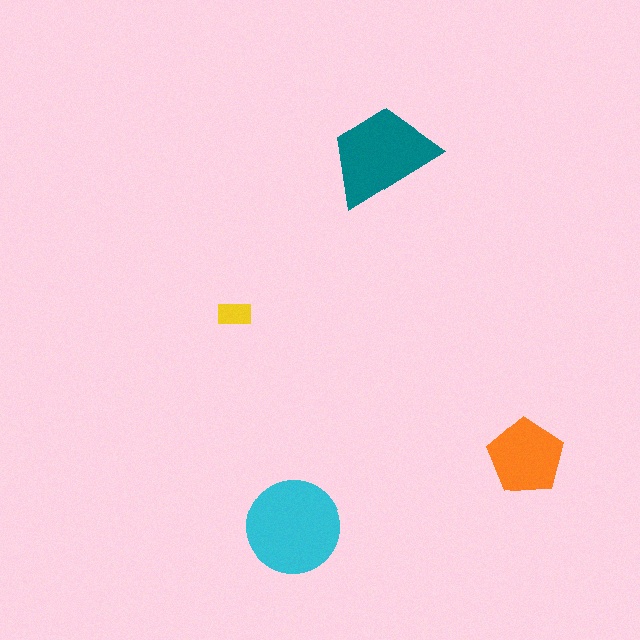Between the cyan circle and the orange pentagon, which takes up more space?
The cyan circle.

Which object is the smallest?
The yellow rectangle.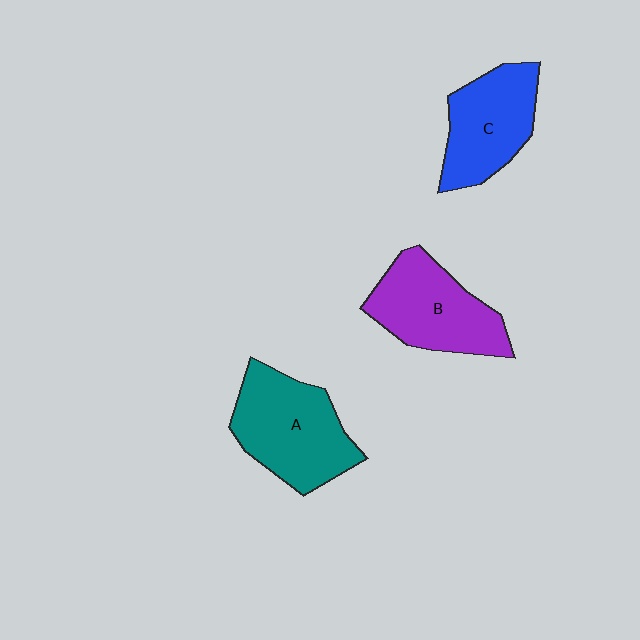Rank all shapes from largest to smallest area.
From largest to smallest: A (teal), B (purple), C (blue).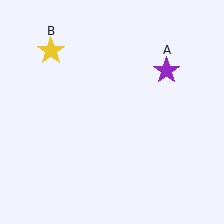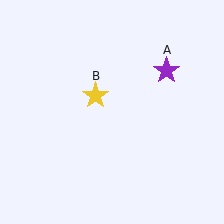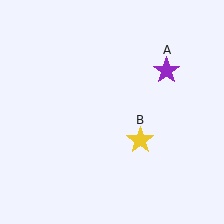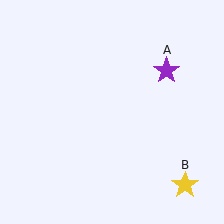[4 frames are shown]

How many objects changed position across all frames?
1 object changed position: yellow star (object B).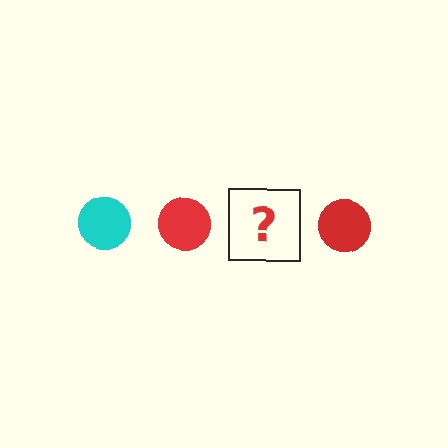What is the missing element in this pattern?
The missing element is a cyan circle.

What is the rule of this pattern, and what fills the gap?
The rule is that the pattern cycles through cyan, red circles. The gap should be filled with a cyan circle.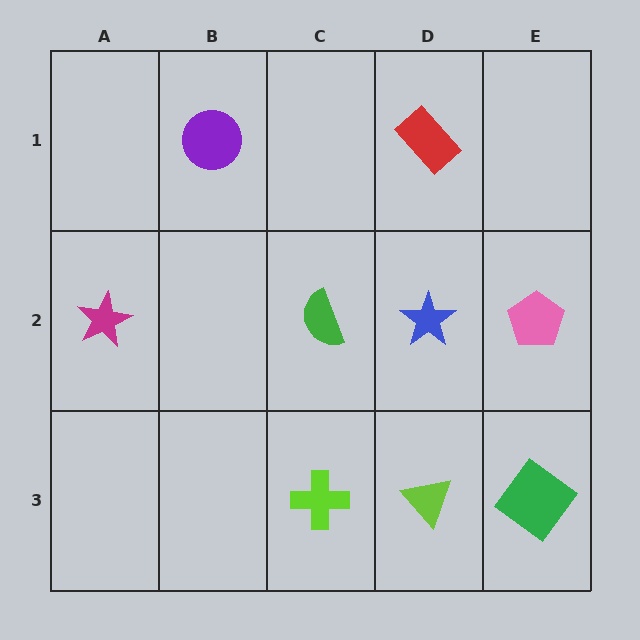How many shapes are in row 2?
4 shapes.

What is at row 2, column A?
A magenta star.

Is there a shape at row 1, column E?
No, that cell is empty.